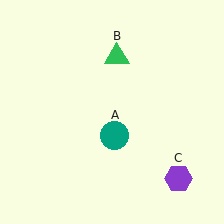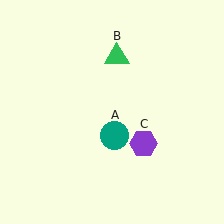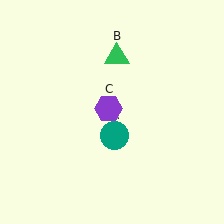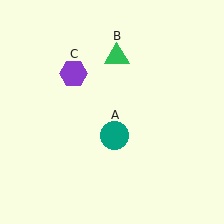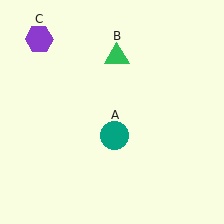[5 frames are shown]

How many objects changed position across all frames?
1 object changed position: purple hexagon (object C).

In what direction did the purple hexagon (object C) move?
The purple hexagon (object C) moved up and to the left.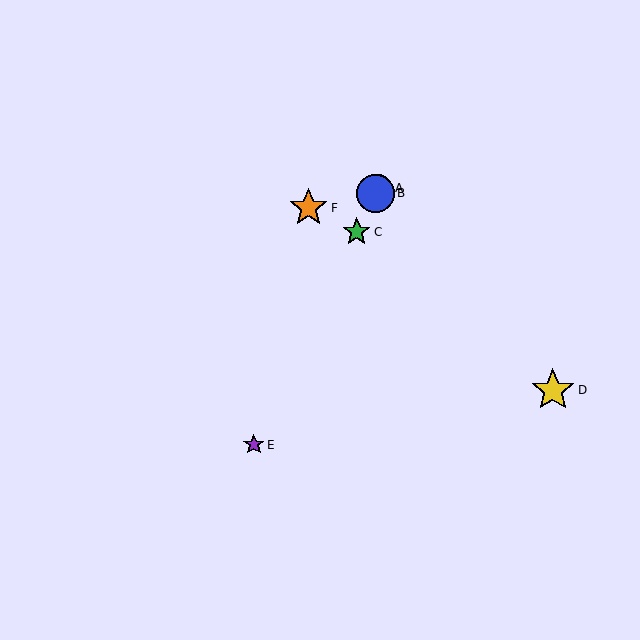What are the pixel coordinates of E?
Object E is at (254, 445).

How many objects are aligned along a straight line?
4 objects (A, B, C, E) are aligned along a straight line.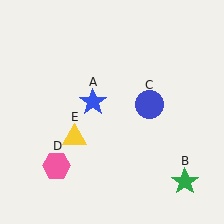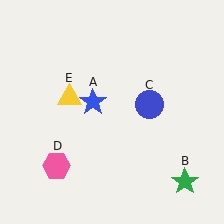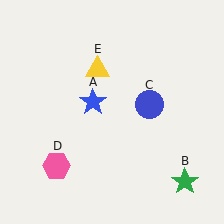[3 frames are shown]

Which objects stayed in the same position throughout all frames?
Blue star (object A) and green star (object B) and blue circle (object C) and pink hexagon (object D) remained stationary.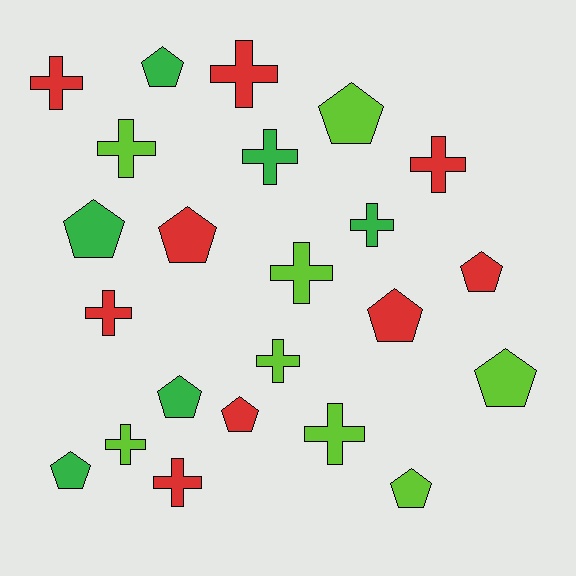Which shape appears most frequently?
Cross, with 12 objects.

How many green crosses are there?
There are 2 green crosses.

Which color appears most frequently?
Red, with 9 objects.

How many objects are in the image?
There are 23 objects.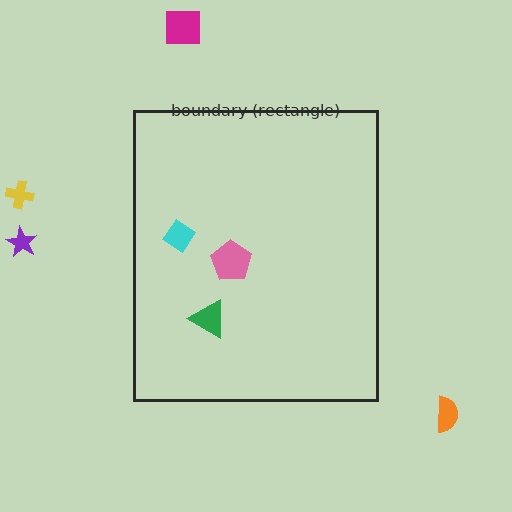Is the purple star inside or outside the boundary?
Outside.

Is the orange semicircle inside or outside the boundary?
Outside.